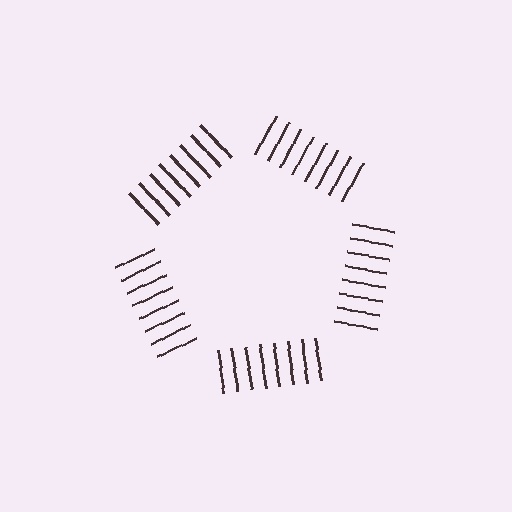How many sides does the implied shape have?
5 sides — the line-ends trace a pentagon.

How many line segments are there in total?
40 — 8 along each of the 5 edges.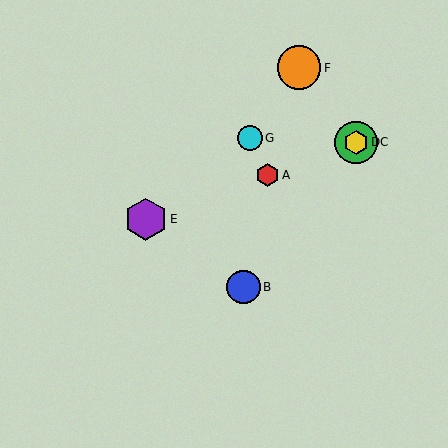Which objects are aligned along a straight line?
Objects A, C, D, E are aligned along a straight line.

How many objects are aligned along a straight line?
4 objects (A, C, D, E) are aligned along a straight line.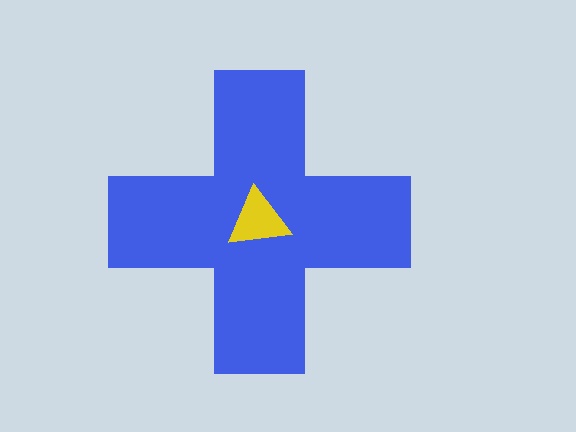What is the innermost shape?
The yellow triangle.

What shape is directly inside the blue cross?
The yellow triangle.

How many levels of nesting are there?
2.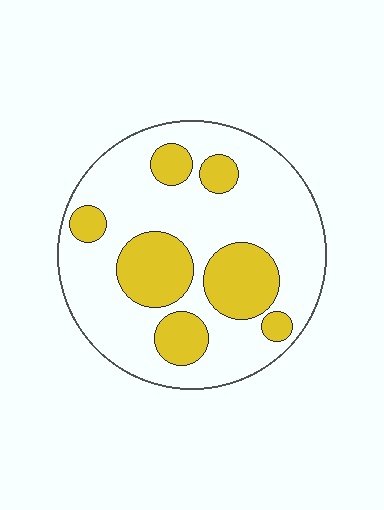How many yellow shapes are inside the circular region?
7.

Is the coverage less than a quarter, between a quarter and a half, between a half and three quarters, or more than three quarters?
Between a quarter and a half.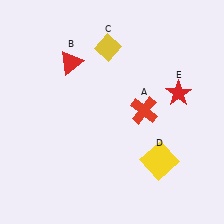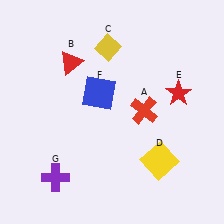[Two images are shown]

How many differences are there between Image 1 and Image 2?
There are 2 differences between the two images.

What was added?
A blue square (F), a purple cross (G) were added in Image 2.